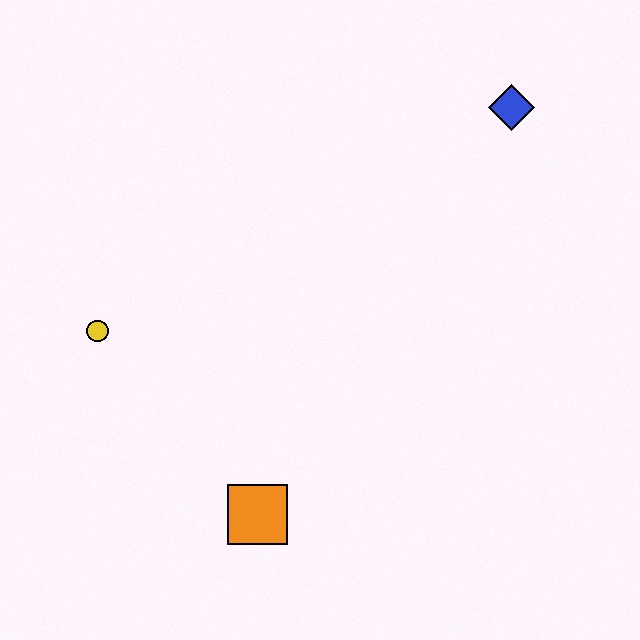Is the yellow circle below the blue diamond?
Yes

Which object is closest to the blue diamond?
The yellow circle is closest to the blue diamond.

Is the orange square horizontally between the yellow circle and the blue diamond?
Yes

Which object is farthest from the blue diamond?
The orange square is farthest from the blue diamond.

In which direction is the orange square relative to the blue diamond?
The orange square is below the blue diamond.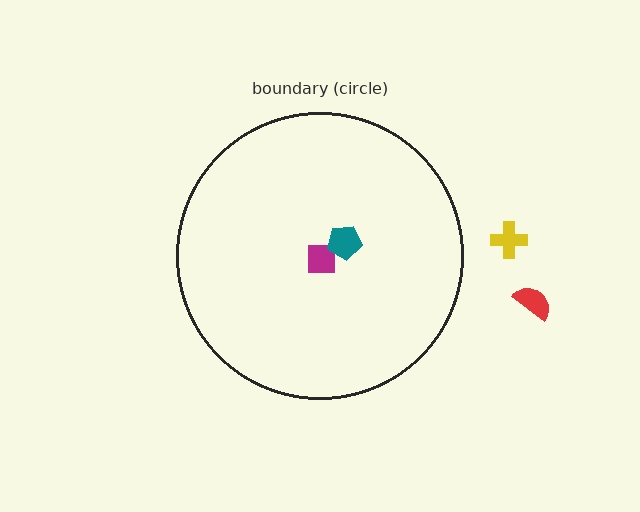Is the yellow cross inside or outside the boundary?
Outside.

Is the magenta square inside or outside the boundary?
Inside.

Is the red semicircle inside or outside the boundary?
Outside.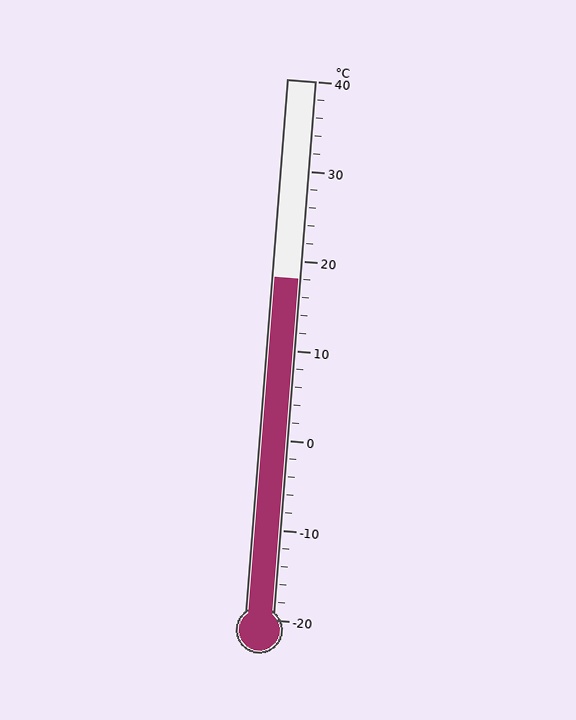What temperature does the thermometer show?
The thermometer shows approximately 18°C.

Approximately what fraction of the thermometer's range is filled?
The thermometer is filled to approximately 65% of its range.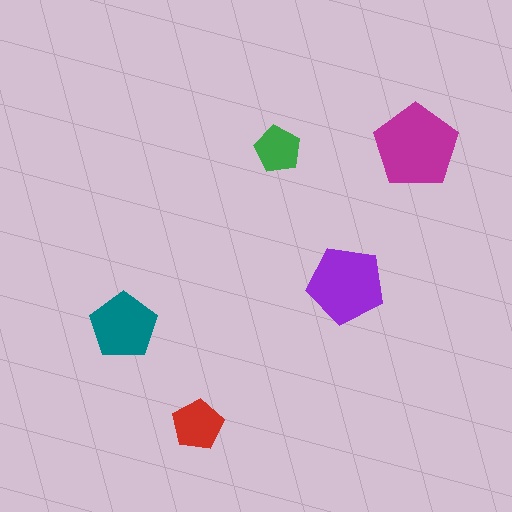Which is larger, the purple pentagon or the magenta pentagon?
The magenta one.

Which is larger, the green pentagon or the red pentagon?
The red one.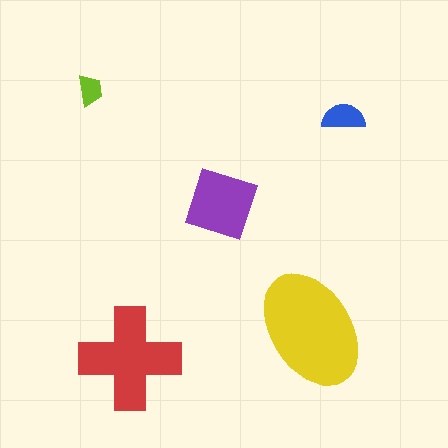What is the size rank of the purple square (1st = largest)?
3rd.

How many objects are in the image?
There are 5 objects in the image.